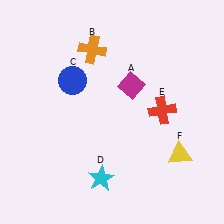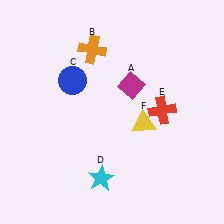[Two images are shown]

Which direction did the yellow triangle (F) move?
The yellow triangle (F) moved left.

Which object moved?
The yellow triangle (F) moved left.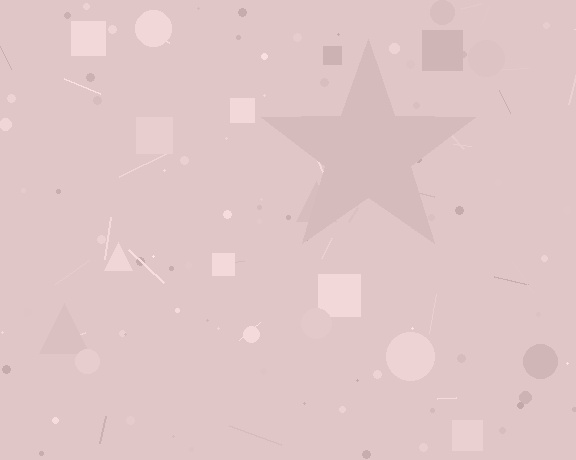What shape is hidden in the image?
A star is hidden in the image.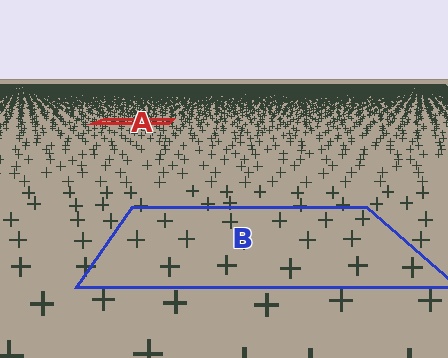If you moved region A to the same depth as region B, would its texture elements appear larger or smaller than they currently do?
They would appear larger. At a closer depth, the same texture elements are projected at a bigger on-screen size.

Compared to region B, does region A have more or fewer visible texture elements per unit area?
Region A has more texture elements per unit area — they are packed more densely because it is farther away.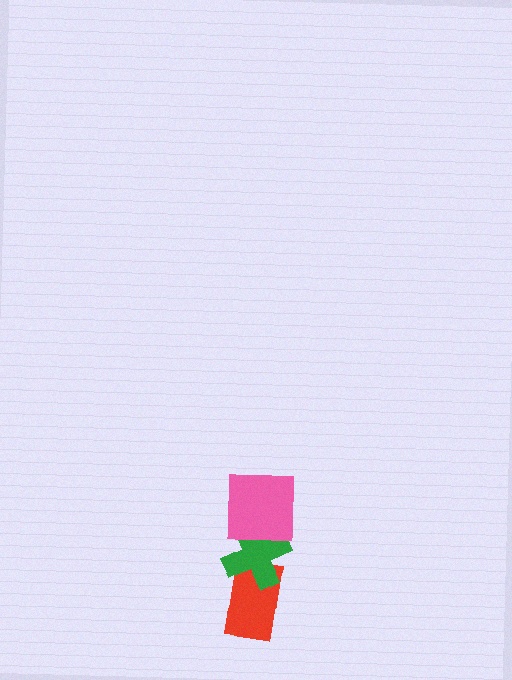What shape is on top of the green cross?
The pink square is on top of the green cross.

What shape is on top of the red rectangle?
The green cross is on top of the red rectangle.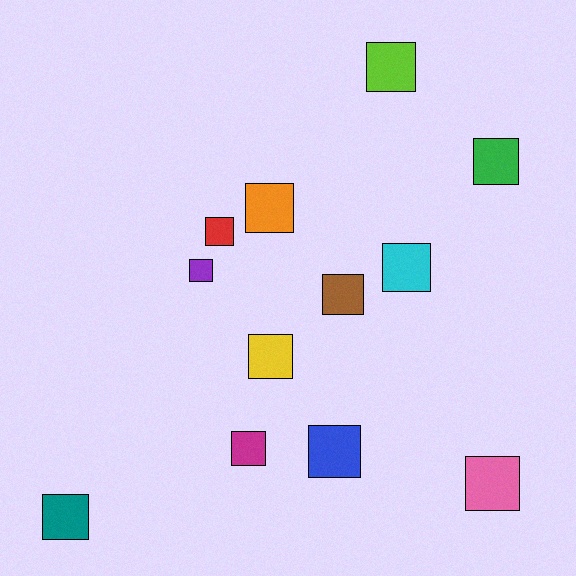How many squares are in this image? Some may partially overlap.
There are 12 squares.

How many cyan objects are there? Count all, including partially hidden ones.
There is 1 cyan object.